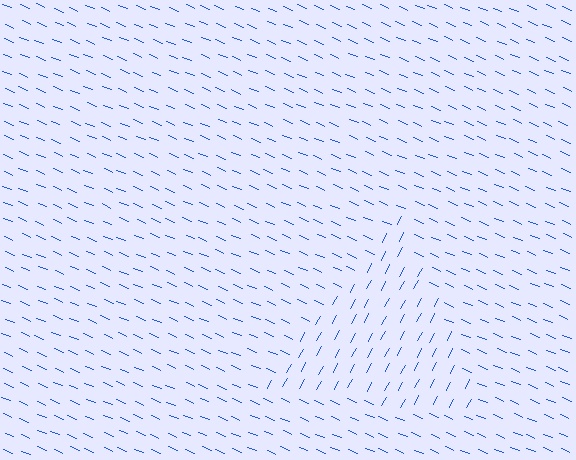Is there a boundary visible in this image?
Yes, there is a texture boundary formed by a change in line orientation.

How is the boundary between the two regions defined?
The boundary is defined purely by a change in line orientation (approximately 84 degrees difference). All lines are the same color and thickness.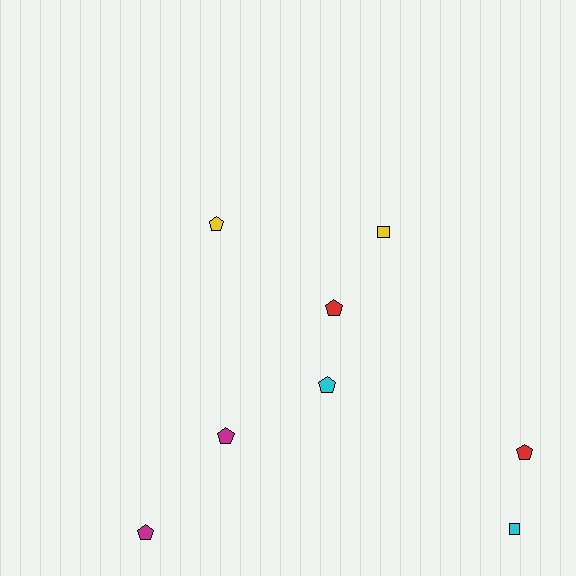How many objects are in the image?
There are 8 objects.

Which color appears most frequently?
Red, with 2 objects.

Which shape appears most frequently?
Pentagon, with 6 objects.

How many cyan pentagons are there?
There is 1 cyan pentagon.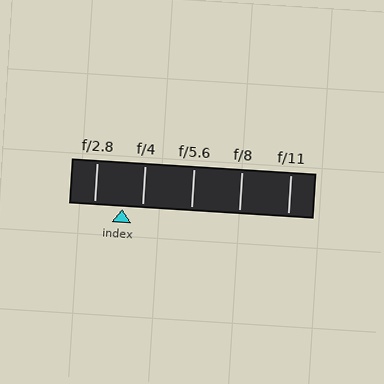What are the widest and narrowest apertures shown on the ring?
The widest aperture shown is f/2.8 and the narrowest is f/11.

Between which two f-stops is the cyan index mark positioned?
The index mark is between f/2.8 and f/4.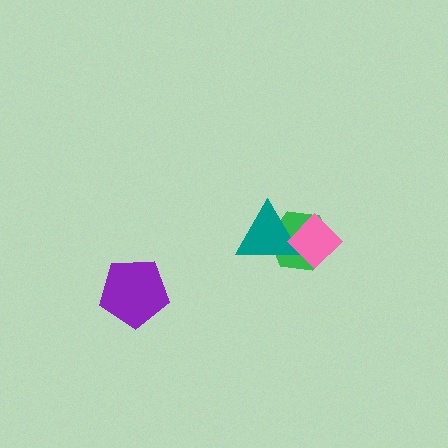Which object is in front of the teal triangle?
The pink diamond is in front of the teal triangle.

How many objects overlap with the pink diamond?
2 objects overlap with the pink diamond.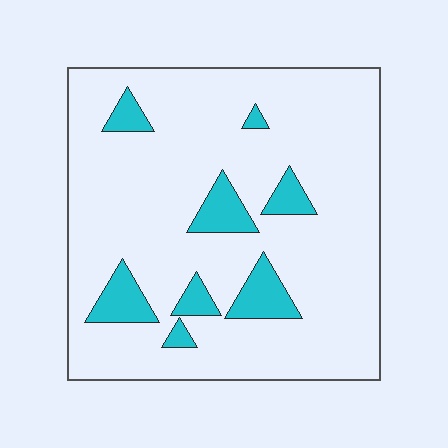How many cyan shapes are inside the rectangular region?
8.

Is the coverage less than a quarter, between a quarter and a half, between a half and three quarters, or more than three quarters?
Less than a quarter.